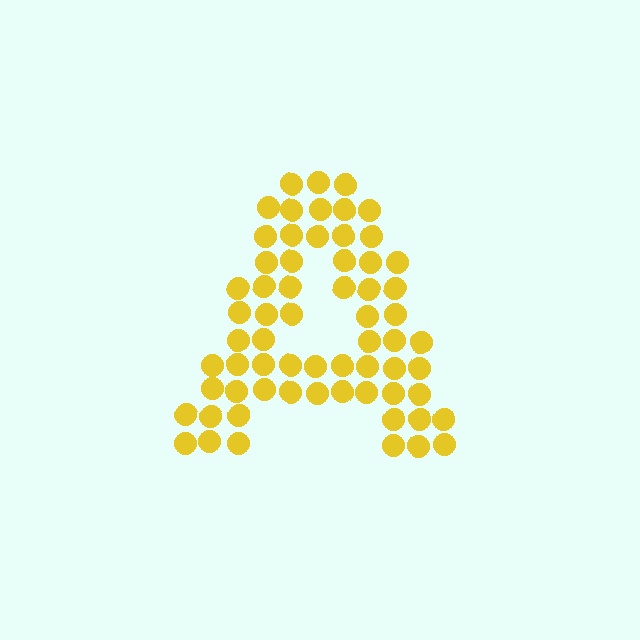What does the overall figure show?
The overall figure shows the letter A.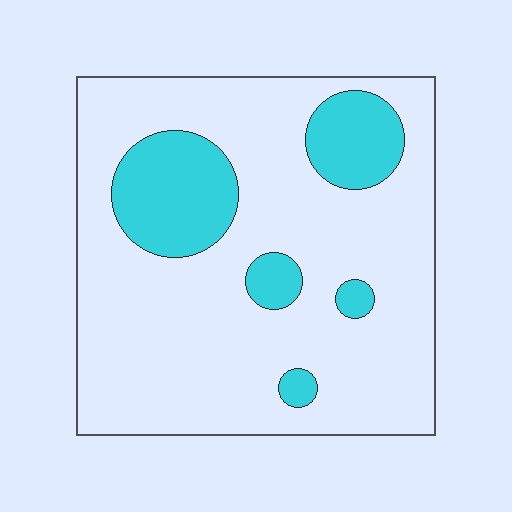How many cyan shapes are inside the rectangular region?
5.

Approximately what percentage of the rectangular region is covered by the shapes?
Approximately 20%.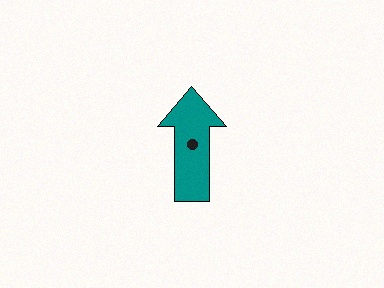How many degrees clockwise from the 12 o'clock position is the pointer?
Approximately 360 degrees.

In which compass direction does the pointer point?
North.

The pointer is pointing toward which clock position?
Roughly 12 o'clock.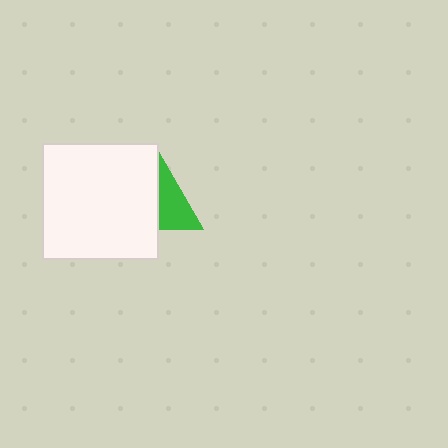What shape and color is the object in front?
The object in front is a white rectangle.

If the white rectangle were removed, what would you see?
You would see the complete green triangle.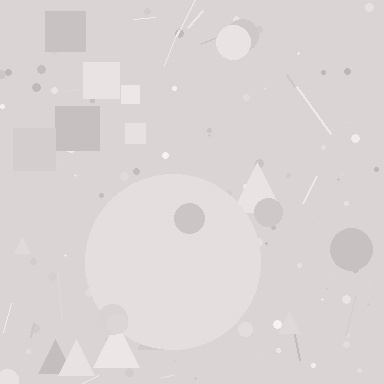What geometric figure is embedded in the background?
A circle is embedded in the background.